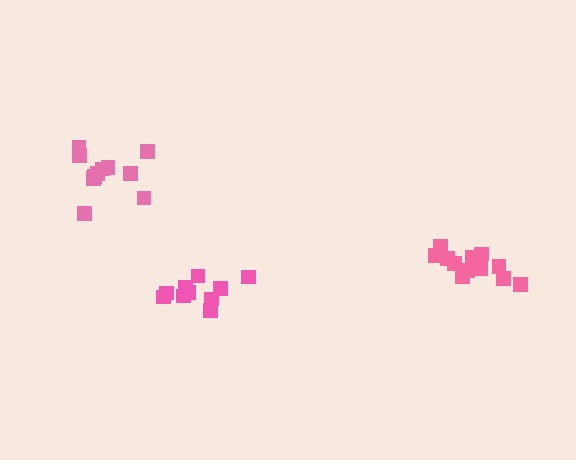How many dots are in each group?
Group 1: 10 dots, Group 2: 11 dots, Group 3: 14 dots (35 total).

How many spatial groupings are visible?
There are 3 spatial groupings.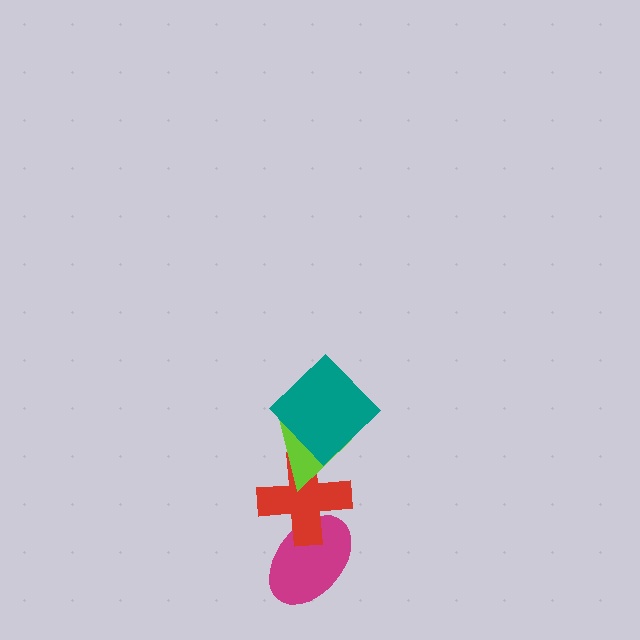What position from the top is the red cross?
The red cross is 3rd from the top.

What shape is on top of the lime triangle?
The teal diamond is on top of the lime triangle.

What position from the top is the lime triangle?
The lime triangle is 2nd from the top.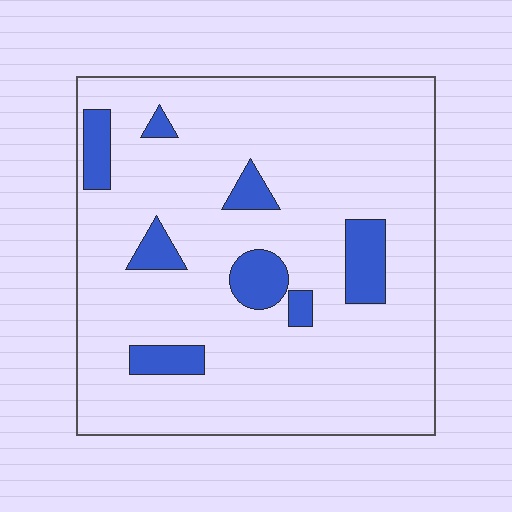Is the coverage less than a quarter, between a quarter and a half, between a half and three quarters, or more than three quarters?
Less than a quarter.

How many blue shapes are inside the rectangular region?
8.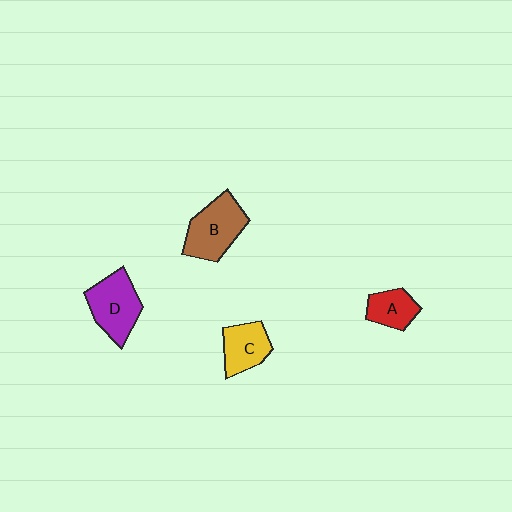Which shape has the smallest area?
Shape A (red).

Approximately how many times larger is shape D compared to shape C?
Approximately 1.4 times.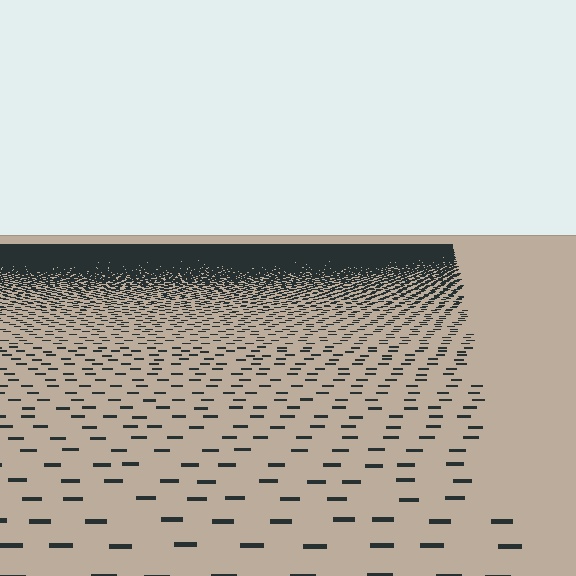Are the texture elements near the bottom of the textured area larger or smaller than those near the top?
Larger. Near the bottom, elements are closer to the viewer and appear at a bigger on-screen size.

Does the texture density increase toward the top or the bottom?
Density increases toward the top.